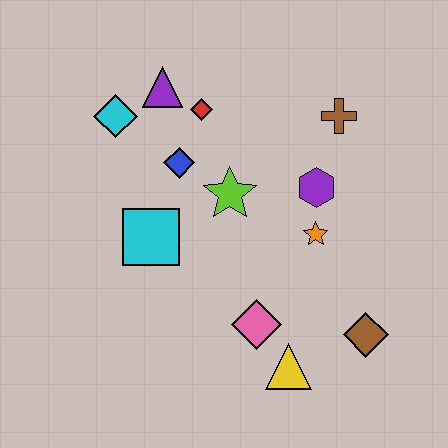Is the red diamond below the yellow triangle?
No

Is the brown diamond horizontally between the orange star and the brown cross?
No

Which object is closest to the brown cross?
The purple hexagon is closest to the brown cross.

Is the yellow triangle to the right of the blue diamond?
Yes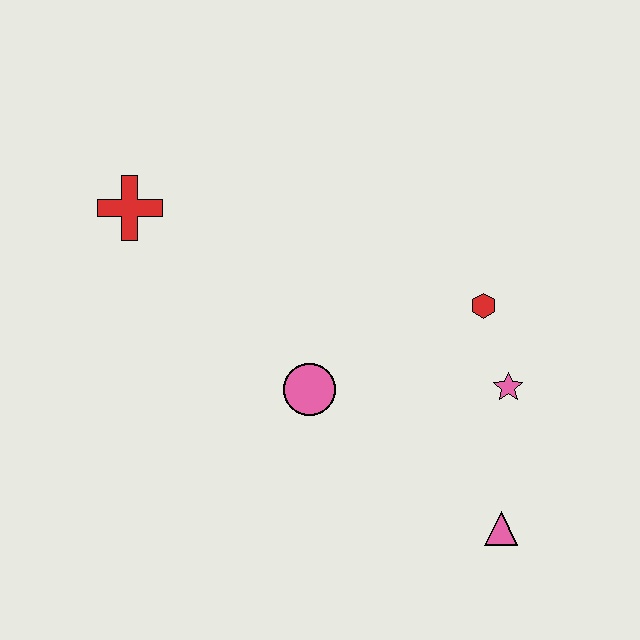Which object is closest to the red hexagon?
The pink star is closest to the red hexagon.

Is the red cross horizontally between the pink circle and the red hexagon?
No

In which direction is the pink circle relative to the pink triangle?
The pink circle is to the left of the pink triangle.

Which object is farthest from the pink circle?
The red cross is farthest from the pink circle.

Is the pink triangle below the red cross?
Yes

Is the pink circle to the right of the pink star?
No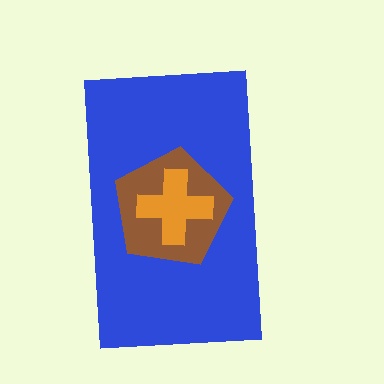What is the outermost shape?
The blue rectangle.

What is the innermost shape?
The orange cross.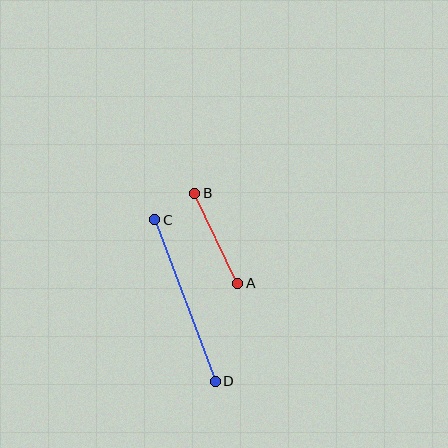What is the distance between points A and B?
The distance is approximately 100 pixels.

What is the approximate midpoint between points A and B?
The midpoint is at approximately (216, 238) pixels.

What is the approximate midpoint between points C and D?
The midpoint is at approximately (185, 301) pixels.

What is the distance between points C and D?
The distance is approximately 172 pixels.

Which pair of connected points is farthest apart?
Points C and D are farthest apart.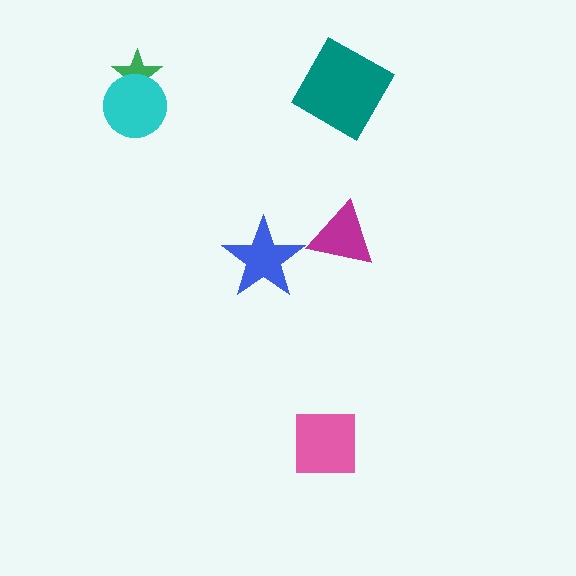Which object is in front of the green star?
The cyan circle is in front of the green star.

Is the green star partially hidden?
Yes, it is partially covered by another shape.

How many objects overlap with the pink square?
0 objects overlap with the pink square.